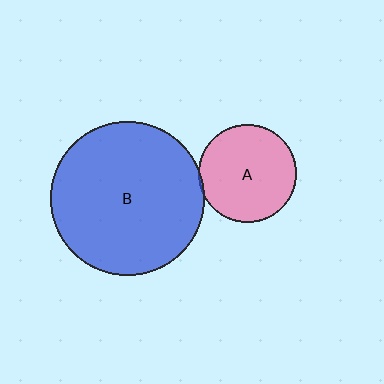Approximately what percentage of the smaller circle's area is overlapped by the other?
Approximately 5%.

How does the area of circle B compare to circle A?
Approximately 2.5 times.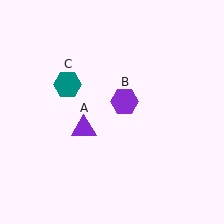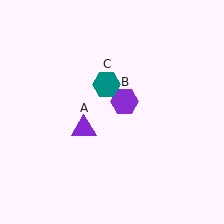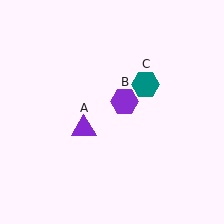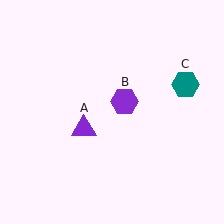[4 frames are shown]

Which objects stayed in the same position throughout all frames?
Purple triangle (object A) and purple hexagon (object B) remained stationary.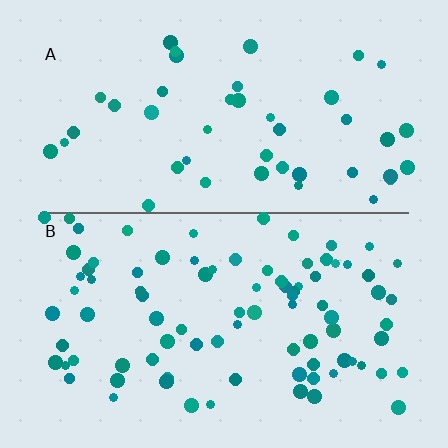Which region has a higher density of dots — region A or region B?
B (the bottom).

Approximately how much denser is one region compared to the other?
Approximately 2.0× — region B over region A.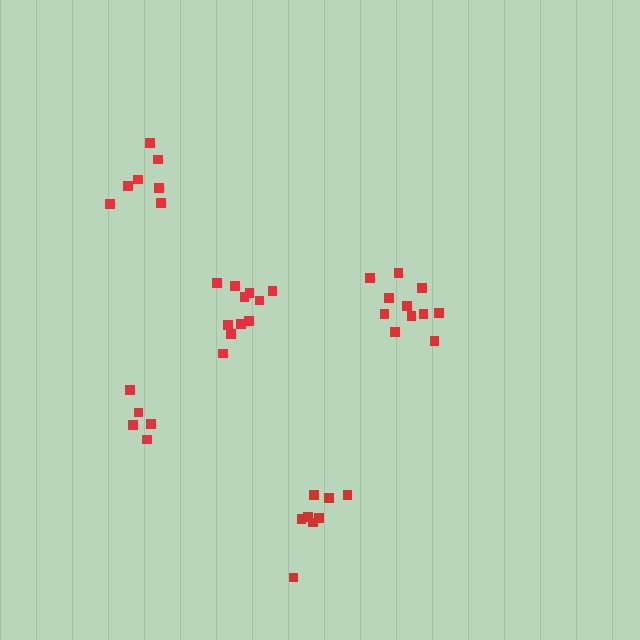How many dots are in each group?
Group 1: 11 dots, Group 2: 8 dots, Group 3: 7 dots, Group 4: 5 dots, Group 5: 11 dots (42 total).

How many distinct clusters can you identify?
There are 5 distinct clusters.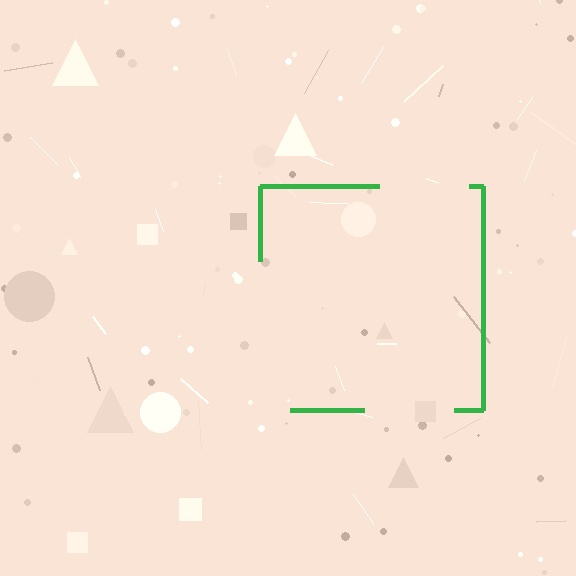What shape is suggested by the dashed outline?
The dashed outline suggests a square.